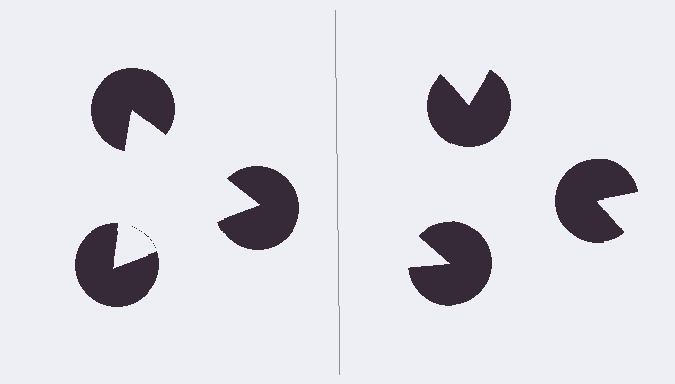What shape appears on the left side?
An illusory triangle.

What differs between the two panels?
The pac-man discs are positioned identically on both sides; only the wedge orientations differ. On the left they align to a triangle; on the right they are misaligned.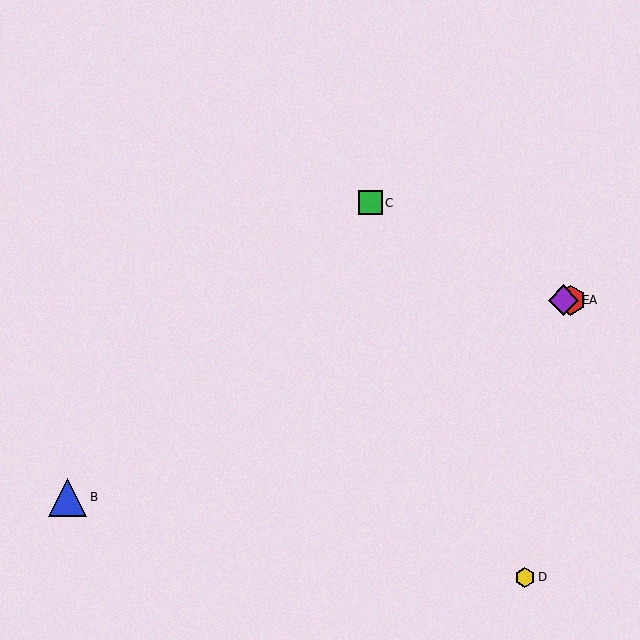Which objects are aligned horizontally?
Objects A, E are aligned horizontally.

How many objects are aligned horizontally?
2 objects (A, E) are aligned horizontally.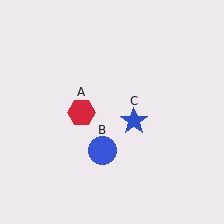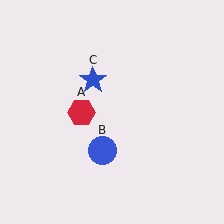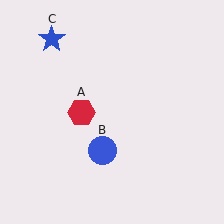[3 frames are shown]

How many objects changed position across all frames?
1 object changed position: blue star (object C).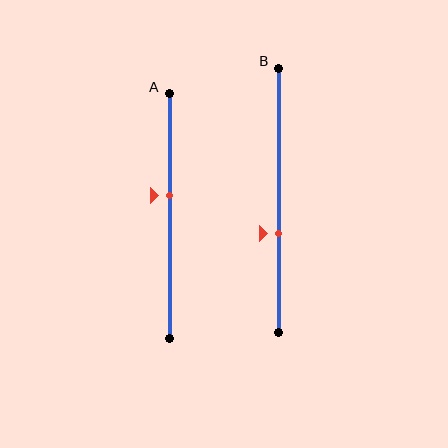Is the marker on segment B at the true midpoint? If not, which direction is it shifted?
No, the marker on segment B is shifted downward by about 13% of the segment length.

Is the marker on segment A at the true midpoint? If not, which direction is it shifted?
No, the marker on segment A is shifted upward by about 8% of the segment length.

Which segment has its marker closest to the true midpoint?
Segment A has its marker closest to the true midpoint.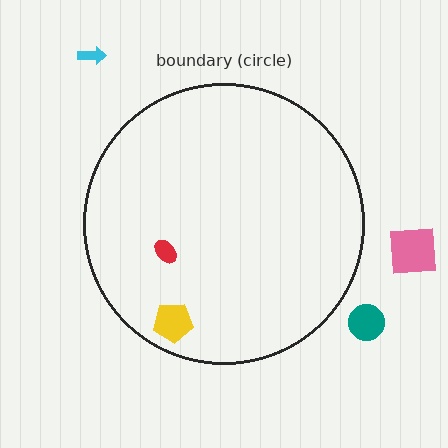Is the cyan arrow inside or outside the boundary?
Outside.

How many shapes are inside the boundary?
2 inside, 3 outside.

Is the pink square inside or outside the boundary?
Outside.